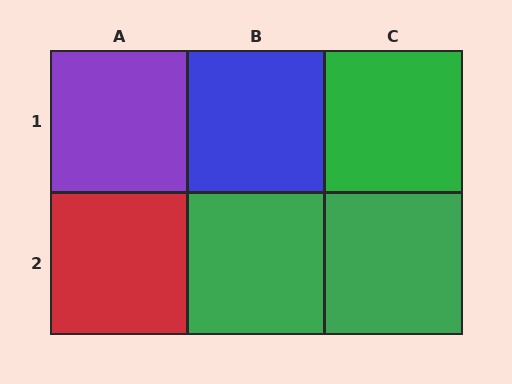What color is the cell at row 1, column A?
Purple.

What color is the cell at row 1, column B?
Blue.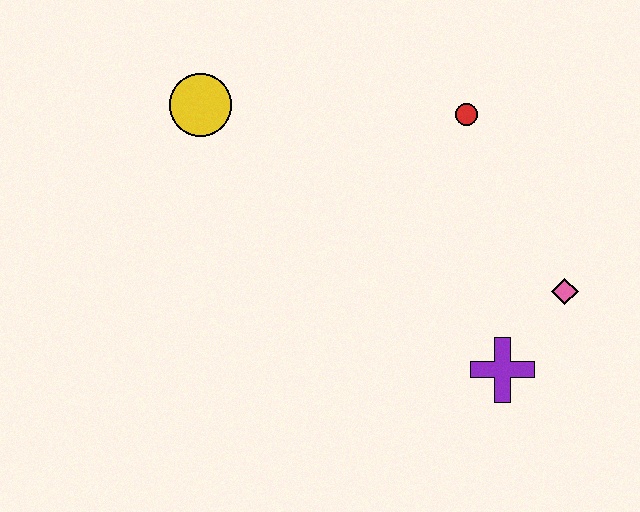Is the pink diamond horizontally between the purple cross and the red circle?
No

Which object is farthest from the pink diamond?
The yellow circle is farthest from the pink diamond.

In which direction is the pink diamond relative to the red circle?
The pink diamond is below the red circle.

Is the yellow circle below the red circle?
No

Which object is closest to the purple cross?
The pink diamond is closest to the purple cross.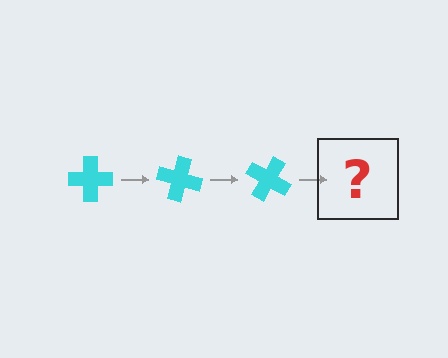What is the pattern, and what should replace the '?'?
The pattern is that the cross rotates 15 degrees each step. The '?' should be a cyan cross rotated 45 degrees.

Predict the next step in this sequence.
The next step is a cyan cross rotated 45 degrees.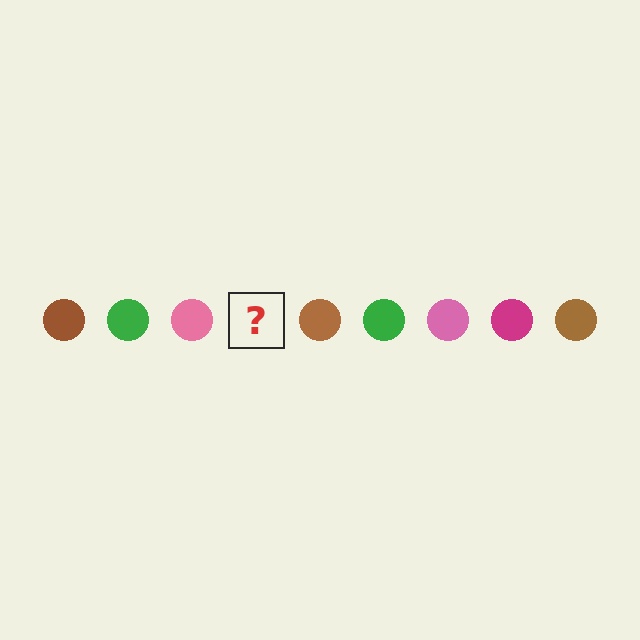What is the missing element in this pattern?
The missing element is a magenta circle.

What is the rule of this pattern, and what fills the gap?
The rule is that the pattern cycles through brown, green, pink, magenta circles. The gap should be filled with a magenta circle.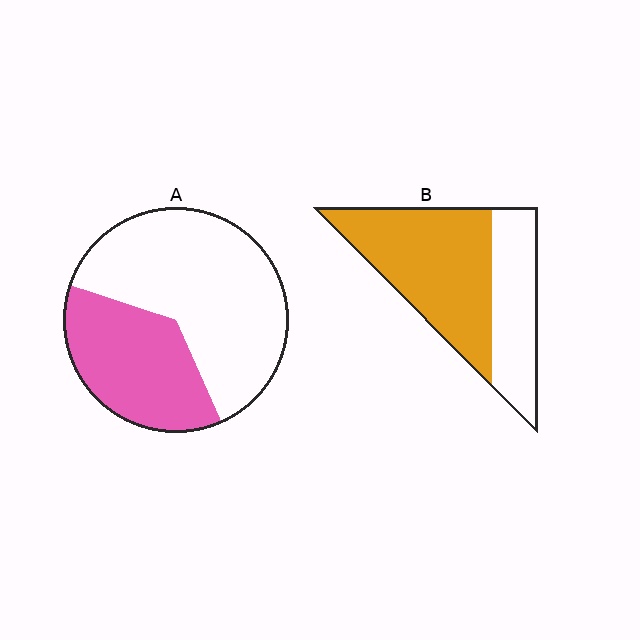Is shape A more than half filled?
No.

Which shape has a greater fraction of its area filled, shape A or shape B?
Shape B.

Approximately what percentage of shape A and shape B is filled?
A is approximately 35% and B is approximately 65%.